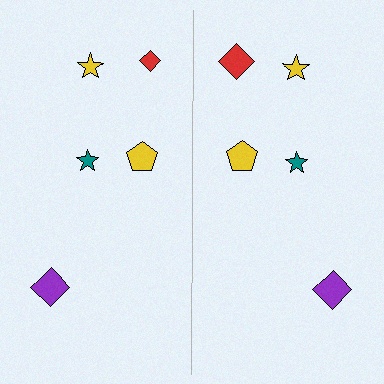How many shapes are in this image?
There are 10 shapes in this image.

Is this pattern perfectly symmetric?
No, the pattern is not perfectly symmetric. The red diamond on the right side has a different size than its mirror counterpart.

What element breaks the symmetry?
The red diamond on the right side has a different size than its mirror counterpart.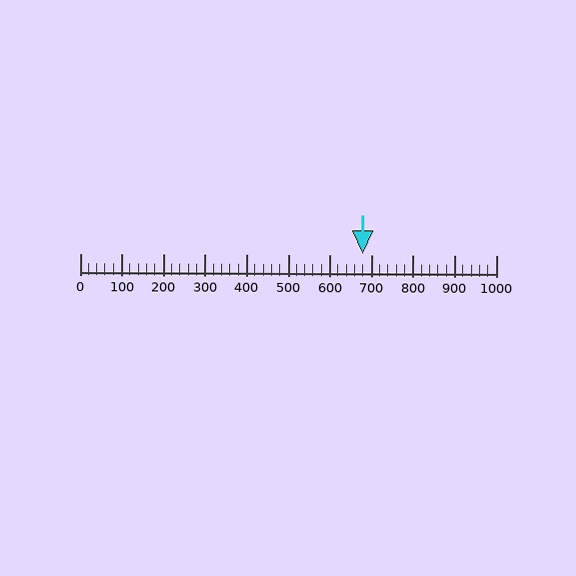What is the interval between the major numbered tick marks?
The major tick marks are spaced 100 units apart.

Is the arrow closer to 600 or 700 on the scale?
The arrow is closer to 700.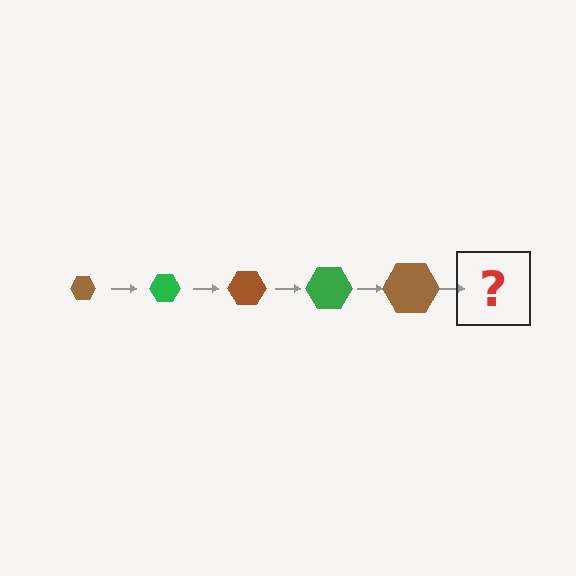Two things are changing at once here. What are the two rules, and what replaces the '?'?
The two rules are that the hexagon grows larger each step and the color cycles through brown and green. The '?' should be a green hexagon, larger than the previous one.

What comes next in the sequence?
The next element should be a green hexagon, larger than the previous one.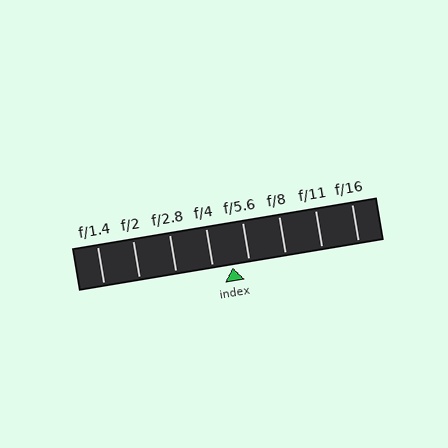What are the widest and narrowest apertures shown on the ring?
The widest aperture shown is f/1.4 and the narrowest is f/16.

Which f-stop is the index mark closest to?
The index mark is closest to f/5.6.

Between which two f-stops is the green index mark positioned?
The index mark is between f/4 and f/5.6.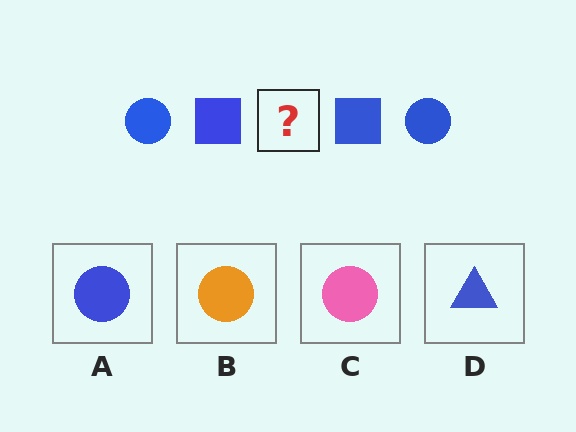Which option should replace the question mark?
Option A.